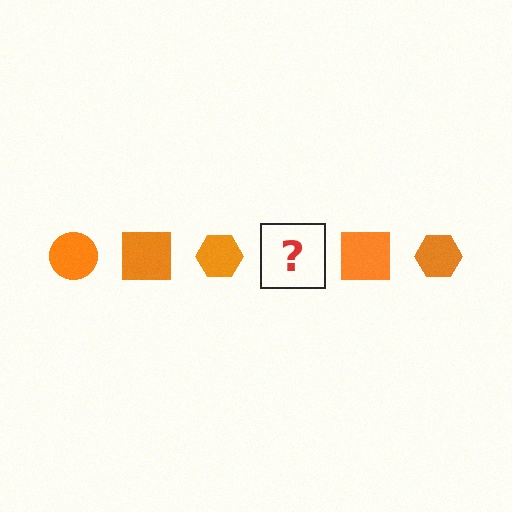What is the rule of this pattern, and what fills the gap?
The rule is that the pattern cycles through circle, square, hexagon shapes in orange. The gap should be filled with an orange circle.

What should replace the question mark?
The question mark should be replaced with an orange circle.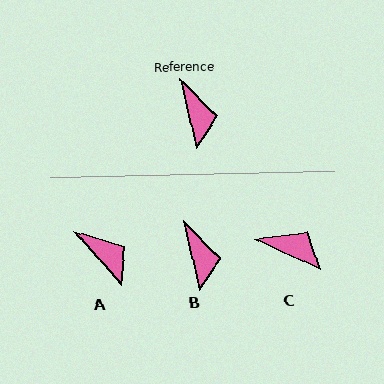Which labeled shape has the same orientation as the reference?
B.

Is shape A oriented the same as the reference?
No, it is off by about 29 degrees.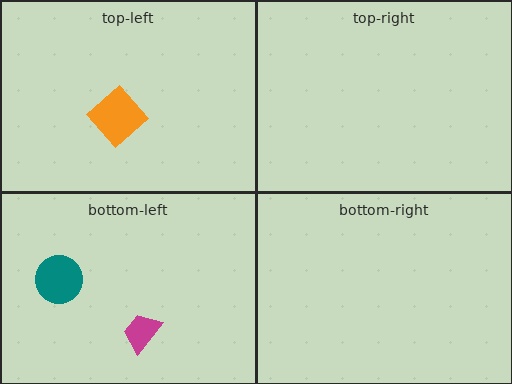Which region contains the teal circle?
The bottom-left region.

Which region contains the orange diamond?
The top-left region.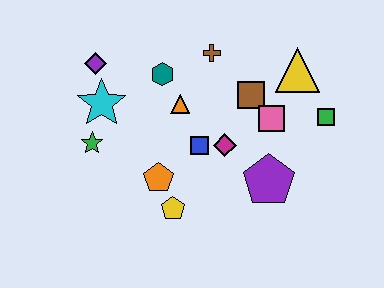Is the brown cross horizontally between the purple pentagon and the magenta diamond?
No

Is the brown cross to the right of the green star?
Yes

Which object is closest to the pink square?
The brown square is closest to the pink square.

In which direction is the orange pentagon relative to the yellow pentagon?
The orange pentagon is above the yellow pentagon.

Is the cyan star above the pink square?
Yes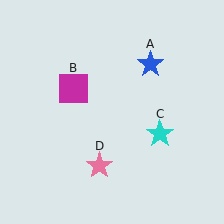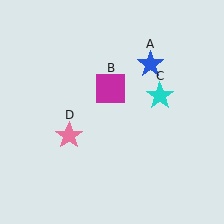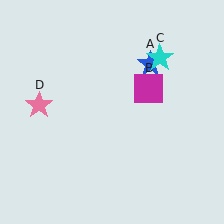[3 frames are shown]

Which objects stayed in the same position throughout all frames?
Blue star (object A) remained stationary.